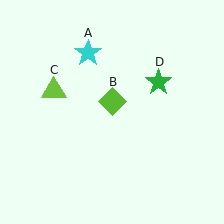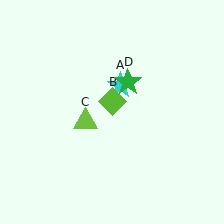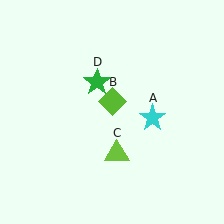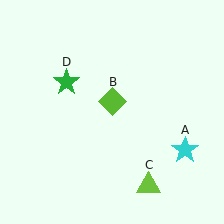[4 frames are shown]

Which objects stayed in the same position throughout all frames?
Lime diamond (object B) remained stationary.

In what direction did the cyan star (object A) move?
The cyan star (object A) moved down and to the right.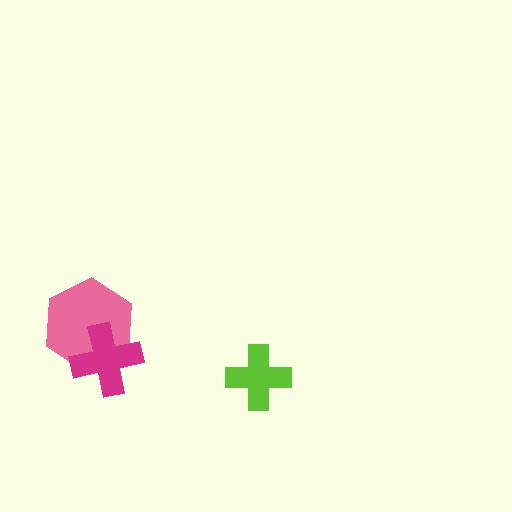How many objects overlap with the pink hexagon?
1 object overlaps with the pink hexagon.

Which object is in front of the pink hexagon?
The magenta cross is in front of the pink hexagon.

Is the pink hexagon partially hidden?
Yes, it is partially covered by another shape.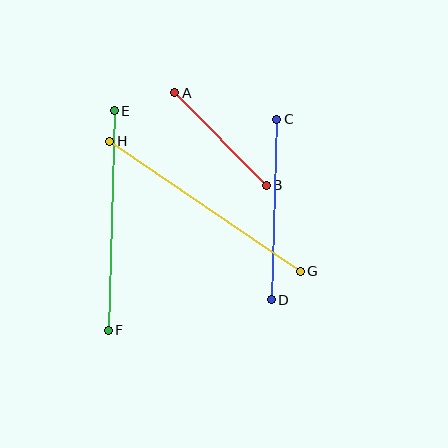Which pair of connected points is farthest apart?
Points G and H are farthest apart.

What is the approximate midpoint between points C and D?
The midpoint is at approximately (274, 209) pixels.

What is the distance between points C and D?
The distance is approximately 181 pixels.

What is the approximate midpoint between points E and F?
The midpoint is at approximately (111, 220) pixels.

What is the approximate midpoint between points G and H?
The midpoint is at approximately (205, 206) pixels.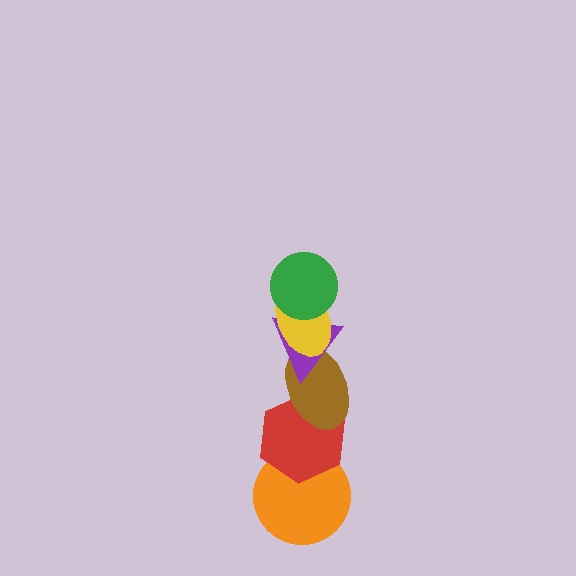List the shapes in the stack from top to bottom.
From top to bottom: the green circle, the yellow ellipse, the purple triangle, the brown ellipse, the red hexagon, the orange circle.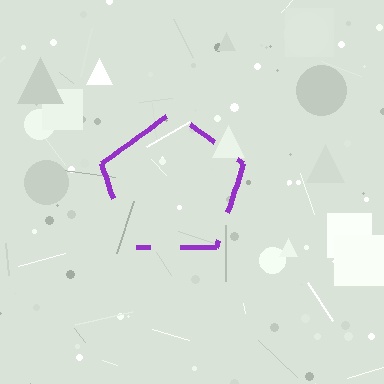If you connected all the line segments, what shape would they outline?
They would outline a pentagon.